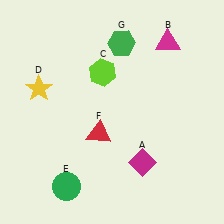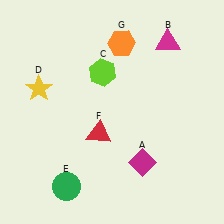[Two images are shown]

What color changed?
The hexagon (G) changed from green in Image 1 to orange in Image 2.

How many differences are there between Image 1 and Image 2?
There is 1 difference between the two images.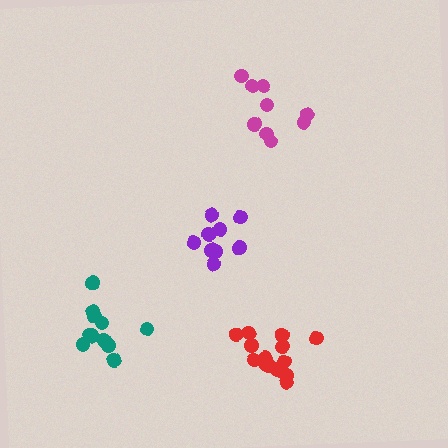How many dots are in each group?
Group 1: 15 dots, Group 2: 9 dots, Group 3: 11 dots, Group 4: 9 dots (44 total).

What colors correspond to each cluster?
The clusters are colored: red, magenta, teal, purple.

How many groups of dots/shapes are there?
There are 4 groups.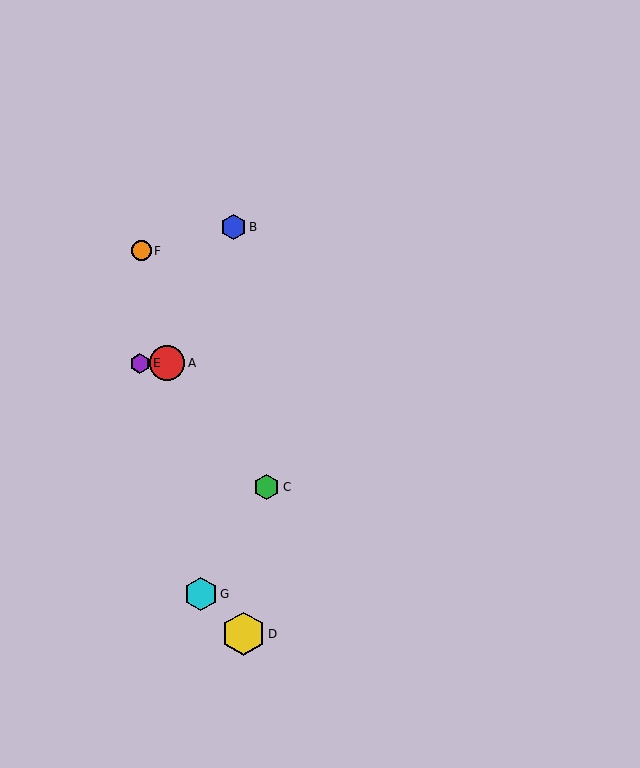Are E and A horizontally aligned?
Yes, both are at y≈363.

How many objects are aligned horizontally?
2 objects (A, E) are aligned horizontally.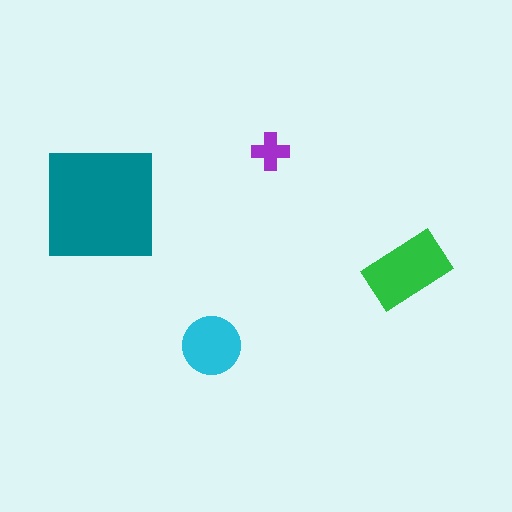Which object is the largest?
The teal square.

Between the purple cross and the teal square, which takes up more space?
The teal square.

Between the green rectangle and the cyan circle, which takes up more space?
The green rectangle.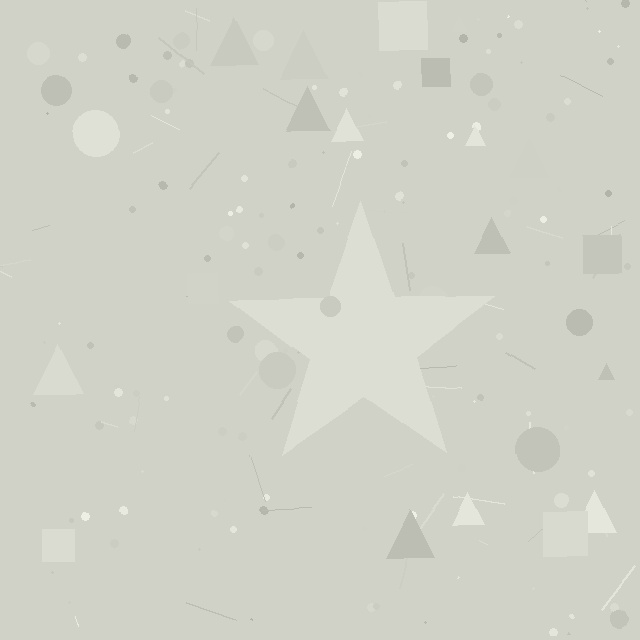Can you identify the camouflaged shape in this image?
The camouflaged shape is a star.